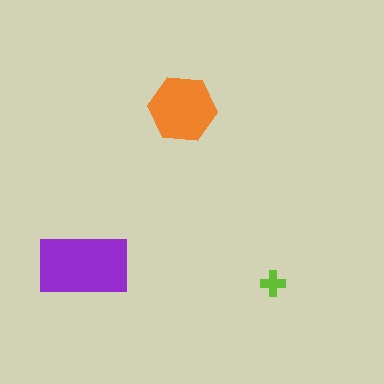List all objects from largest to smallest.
The purple rectangle, the orange hexagon, the lime cross.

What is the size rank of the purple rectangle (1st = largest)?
1st.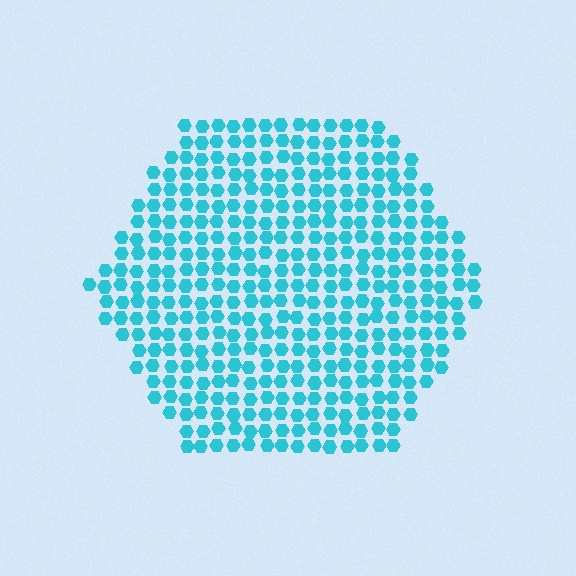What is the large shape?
The large shape is a hexagon.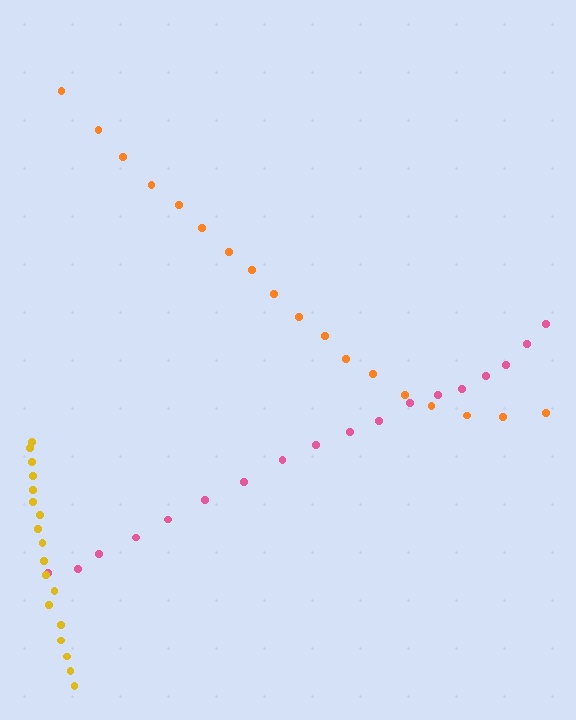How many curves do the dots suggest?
There are 3 distinct paths.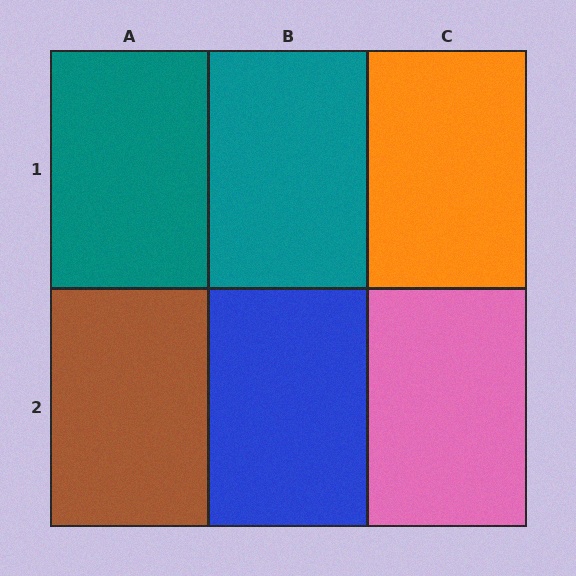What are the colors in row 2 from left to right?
Brown, blue, pink.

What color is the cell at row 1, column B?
Teal.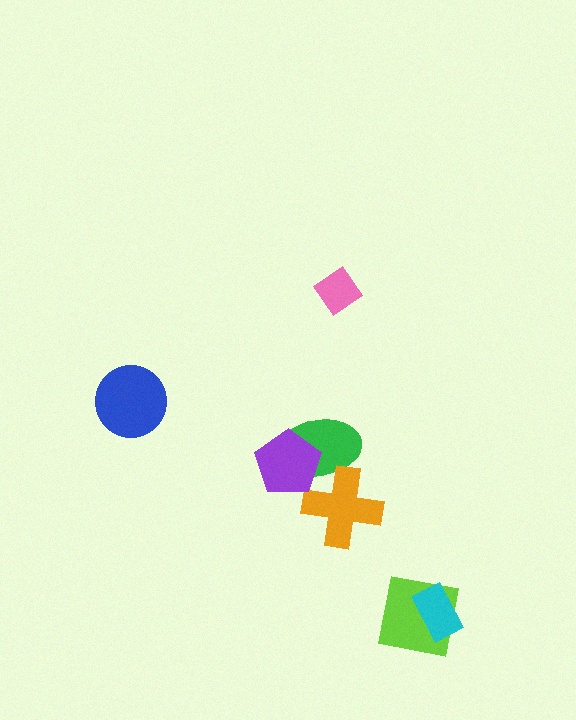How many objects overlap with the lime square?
1 object overlaps with the lime square.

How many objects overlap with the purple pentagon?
1 object overlaps with the purple pentagon.